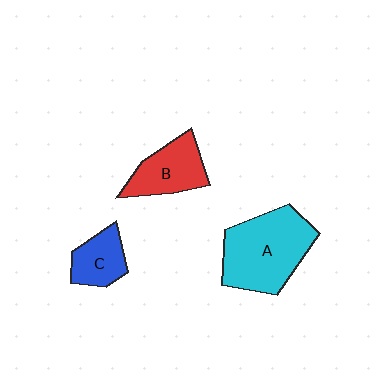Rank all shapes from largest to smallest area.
From largest to smallest: A (cyan), B (red), C (blue).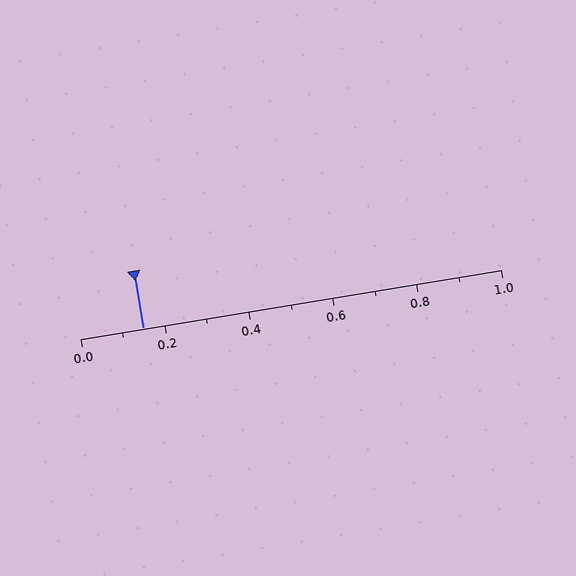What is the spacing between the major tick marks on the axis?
The major ticks are spaced 0.2 apart.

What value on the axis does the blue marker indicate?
The marker indicates approximately 0.15.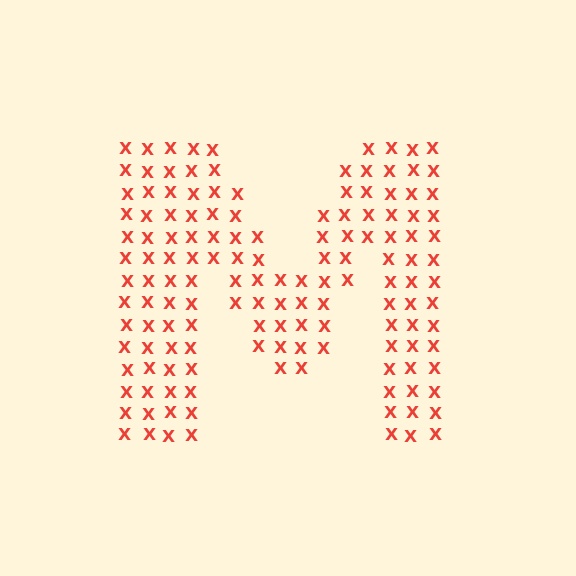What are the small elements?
The small elements are letter X's.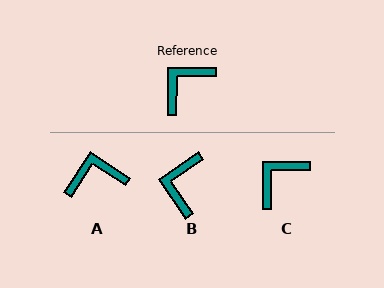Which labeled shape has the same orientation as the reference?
C.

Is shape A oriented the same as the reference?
No, it is off by about 33 degrees.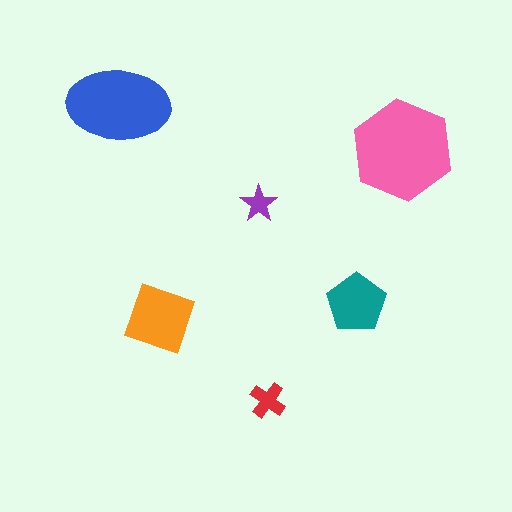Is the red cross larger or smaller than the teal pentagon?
Smaller.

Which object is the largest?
The pink hexagon.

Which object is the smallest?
The purple star.